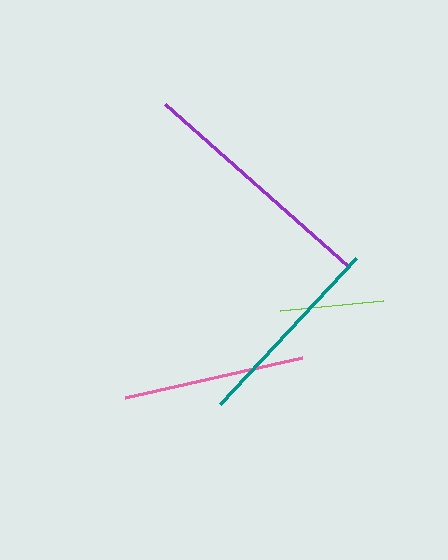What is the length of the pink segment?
The pink segment is approximately 182 pixels long.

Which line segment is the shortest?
The lime line is the shortest at approximately 103 pixels.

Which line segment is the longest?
The purple line is the longest at approximately 244 pixels.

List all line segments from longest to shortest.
From longest to shortest: purple, teal, pink, lime.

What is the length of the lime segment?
The lime segment is approximately 103 pixels long.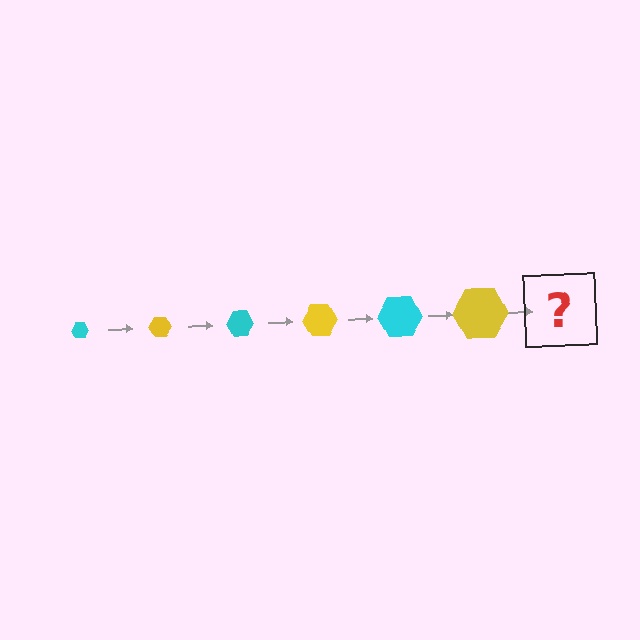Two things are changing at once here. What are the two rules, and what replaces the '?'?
The two rules are that the hexagon grows larger each step and the color cycles through cyan and yellow. The '?' should be a cyan hexagon, larger than the previous one.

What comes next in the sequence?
The next element should be a cyan hexagon, larger than the previous one.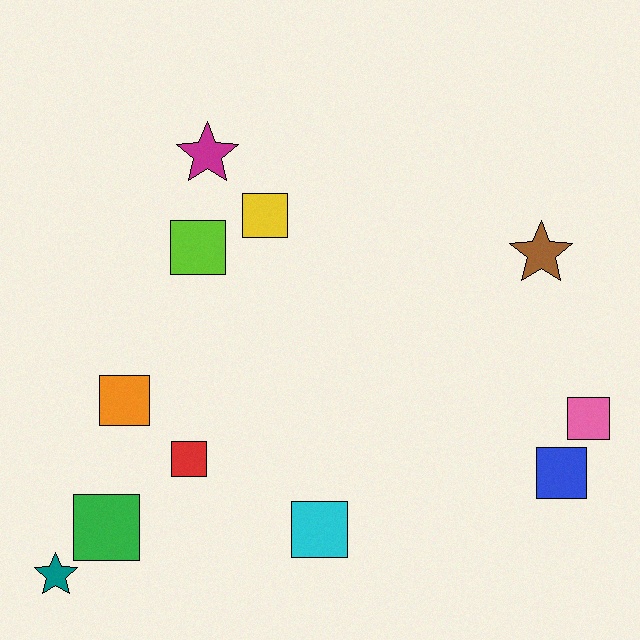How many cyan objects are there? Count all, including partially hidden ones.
There is 1 cyan object.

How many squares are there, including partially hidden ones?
There are 8 squares.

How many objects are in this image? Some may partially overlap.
There are 11 objects.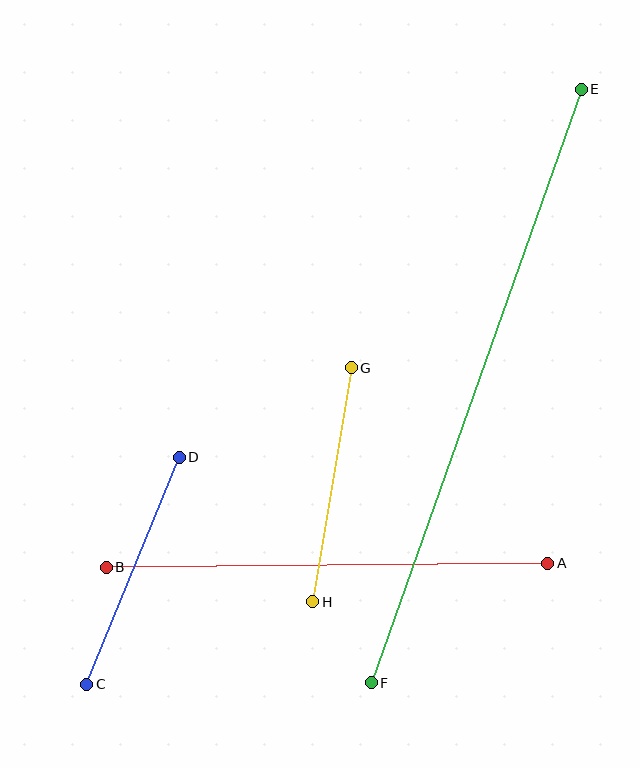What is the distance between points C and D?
The distance is approximately 245 pixels.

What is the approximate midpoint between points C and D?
The midpoint is at approximately (133, 571) pixels.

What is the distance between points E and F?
The distance is approximately 629 pixels.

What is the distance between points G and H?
The distance is approximately 237 pixels.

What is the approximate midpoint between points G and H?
The midpoint is at approximately (332, 485) pixels.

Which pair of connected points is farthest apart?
Points E and F are farthest apart.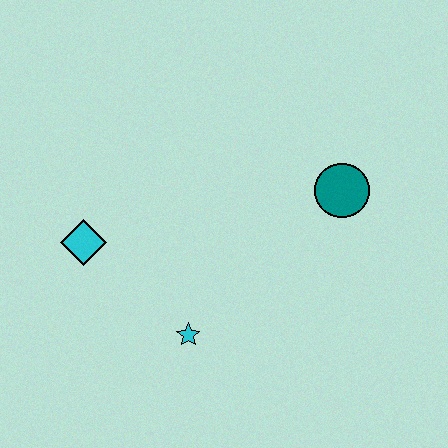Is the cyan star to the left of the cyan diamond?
No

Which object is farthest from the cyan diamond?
The teal circle is farthest from the cyan diamond.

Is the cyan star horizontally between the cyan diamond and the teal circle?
Yes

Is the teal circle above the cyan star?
Yes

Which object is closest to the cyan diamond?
The cyan star is closest to the cyan diamond.